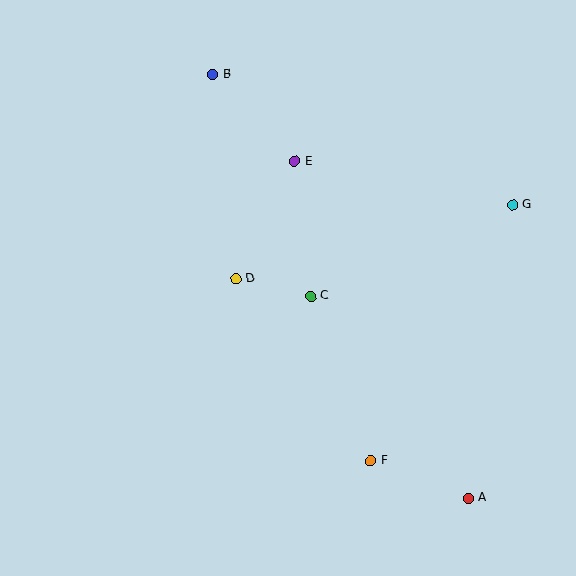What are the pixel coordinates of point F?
Point F is at (371, 461).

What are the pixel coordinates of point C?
Point C is at (310, 296).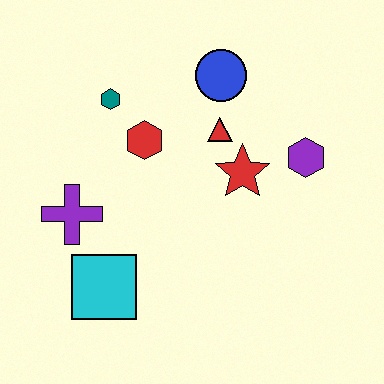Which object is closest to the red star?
The red triangle is closest to the red star.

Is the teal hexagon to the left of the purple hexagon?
Yes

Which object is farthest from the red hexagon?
The purple hexagon is farthest from the red hexagon.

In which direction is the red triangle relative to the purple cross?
The red triangle is to the right of the purple cross.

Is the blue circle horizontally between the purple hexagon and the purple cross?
Yes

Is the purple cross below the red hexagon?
Yes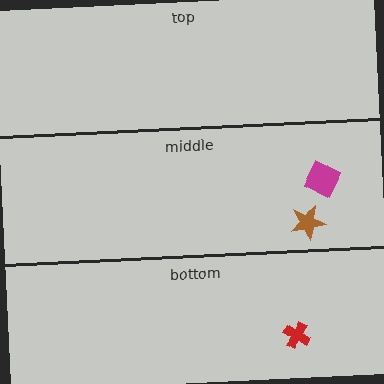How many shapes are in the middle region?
2.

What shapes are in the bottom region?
The red cross.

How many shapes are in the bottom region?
1.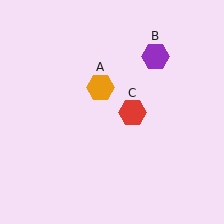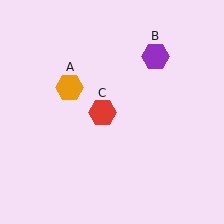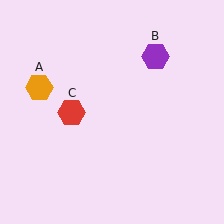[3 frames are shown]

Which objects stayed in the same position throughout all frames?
Purple hexagon (object B) remained stationary.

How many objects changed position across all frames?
2 objects changed position: orange hexagon (object A), red hexagon (object C).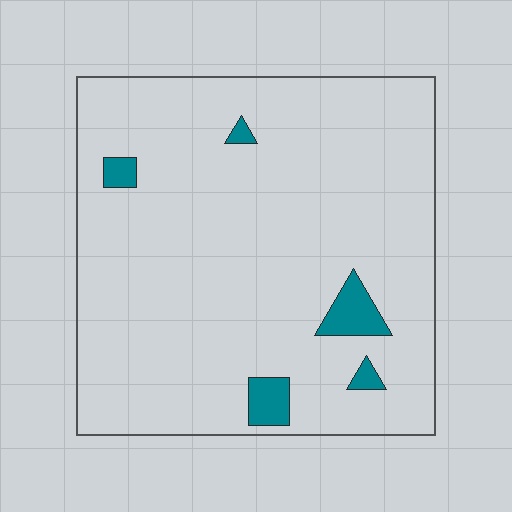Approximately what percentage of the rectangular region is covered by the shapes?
Approximately 5%.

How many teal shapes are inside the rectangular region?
5.